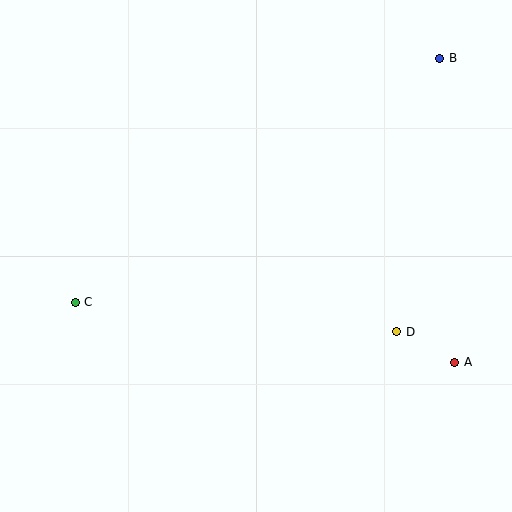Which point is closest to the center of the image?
Point D at (397, 332) is closest to the center.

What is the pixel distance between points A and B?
The distance between A and B is 304 pixels.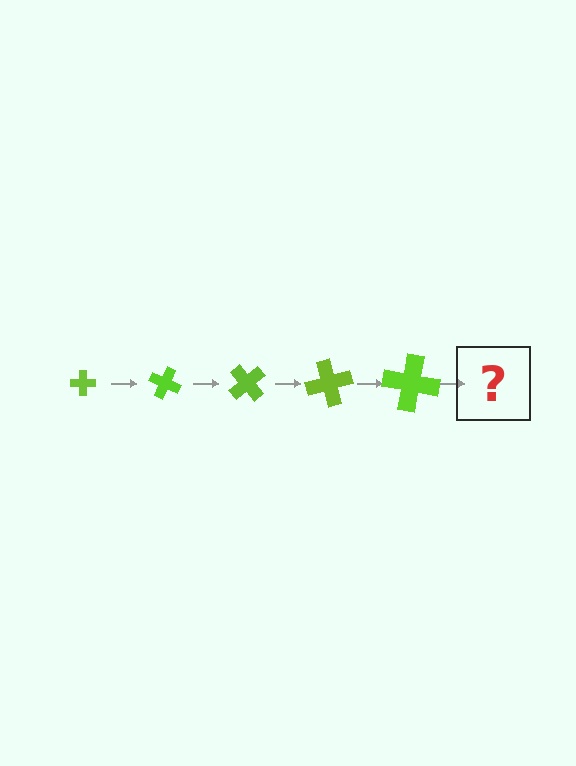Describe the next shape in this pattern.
It should be a cross, larger than the previous one and rotated 125 degrees from the start.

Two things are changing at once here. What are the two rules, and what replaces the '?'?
The two rules are that the cross grows larger each step and it rotates 25 degrees each step. The '?' should be a cross, larger than the previous one and rotated 125 degrees from the start.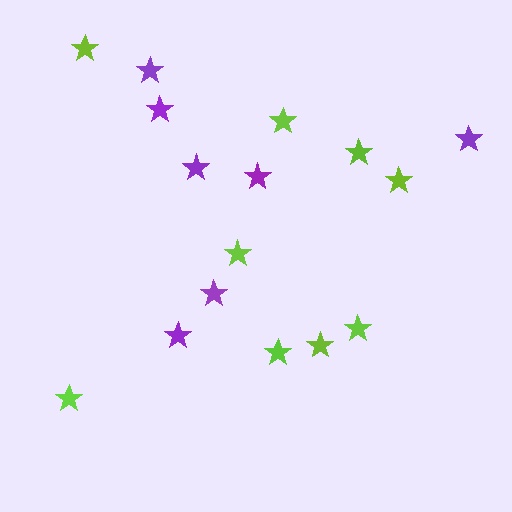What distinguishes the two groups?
There are 2 groups: one group of purple stars (7) and one group of lime stars (9).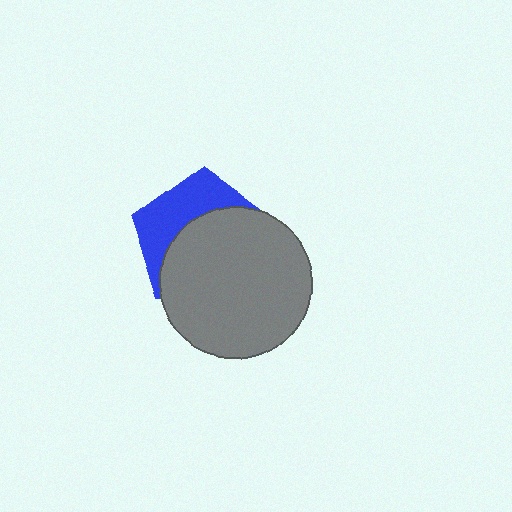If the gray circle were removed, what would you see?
You would see the complete blue pentagon.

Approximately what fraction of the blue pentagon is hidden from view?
Roughly 62% of the blue pentagon is hidden behind the gray circle.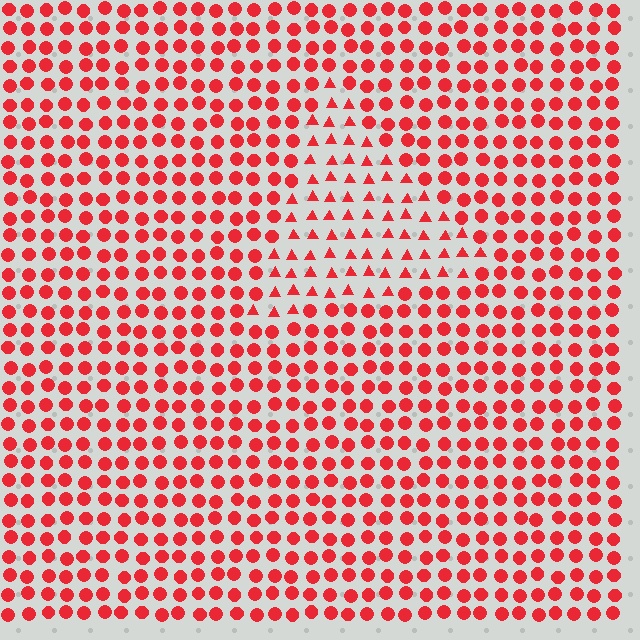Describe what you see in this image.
The image is filled with small red elements arranged in a uniform grid. A triangle-shaped region contains triangles, while the surrounding area contains circles. The boundary is defined purely by the change in element shape.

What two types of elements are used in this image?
The image uses triangles inside the triangle region and circles outside it.